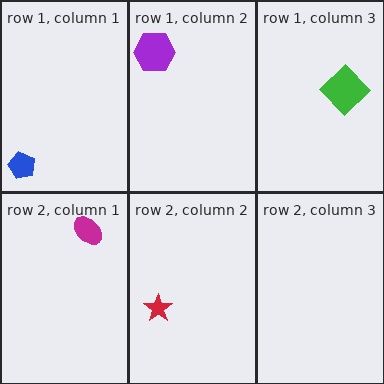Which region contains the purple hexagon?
The row 1, column 2 region.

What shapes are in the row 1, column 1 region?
The blue pentagon.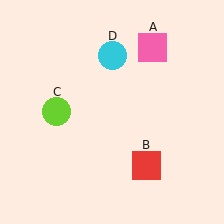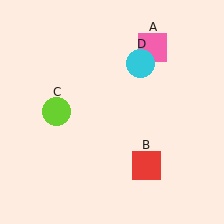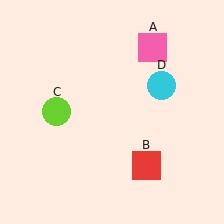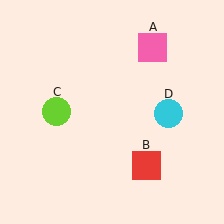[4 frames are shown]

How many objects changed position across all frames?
1 object changed position: cyan circle (object D).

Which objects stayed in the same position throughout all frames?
Pink square (object A) and red square (object B) and lime circle (object C) remained stationary.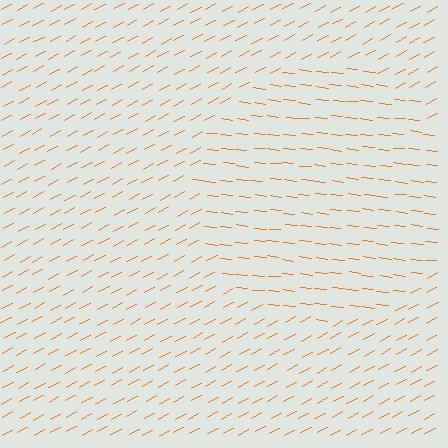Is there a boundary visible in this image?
Yes, there is a texture boundary formed by a change in line orientation.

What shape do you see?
I see a circle.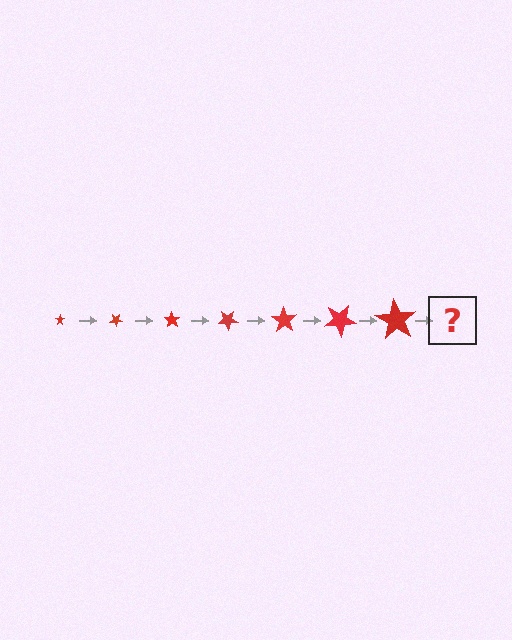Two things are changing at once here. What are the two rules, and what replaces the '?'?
The two rules are that the star grows larger each step and it rotates 35 degrees each step. The '?' should be a star, larger than the previous one and rotated 245 degrees from the start.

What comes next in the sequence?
The next element should be a star, larger than the previous one and rotated 245 degrees from the start.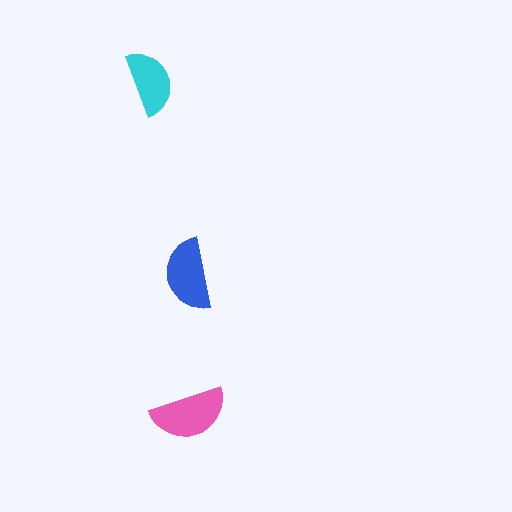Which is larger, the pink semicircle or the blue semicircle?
The pink one.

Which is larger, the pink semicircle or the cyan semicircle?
The pink one.